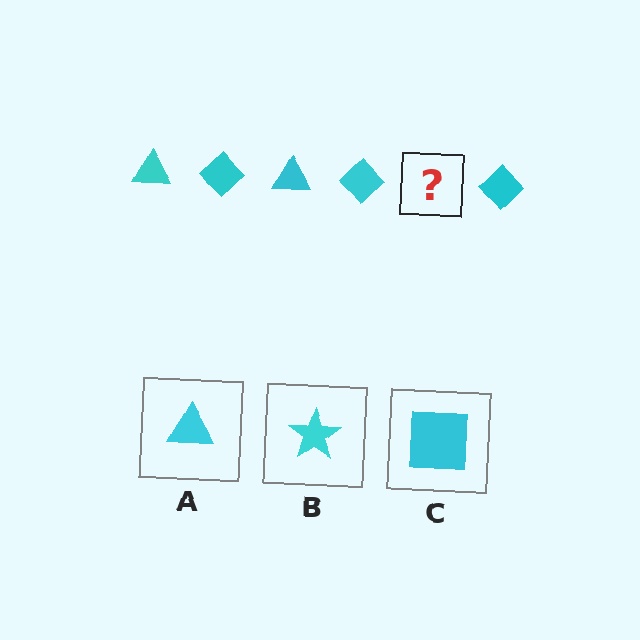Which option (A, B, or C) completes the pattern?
A.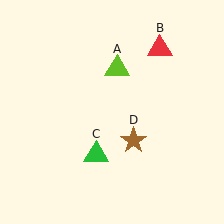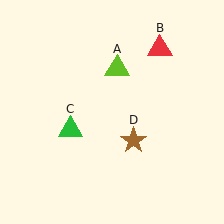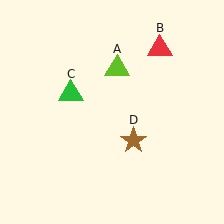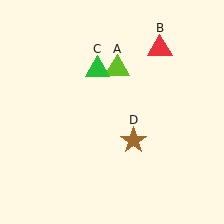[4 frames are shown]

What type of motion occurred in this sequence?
The green triangle (object C) rotated clockwise around the center of the scene.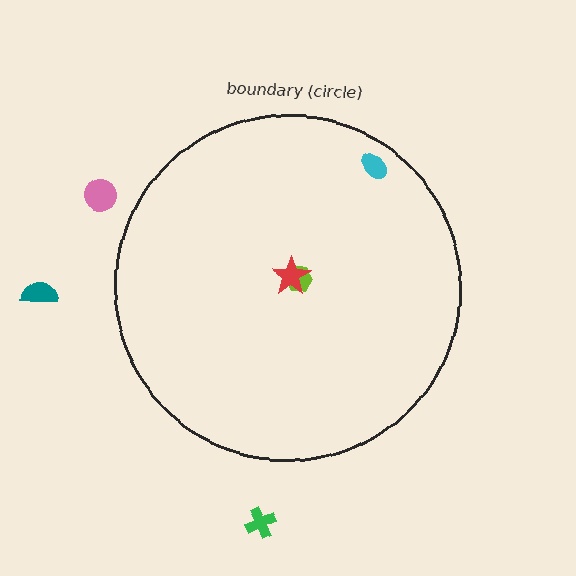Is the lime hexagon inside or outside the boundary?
Inside.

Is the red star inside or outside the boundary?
Inside.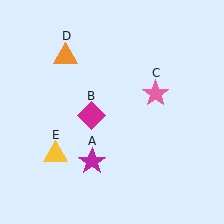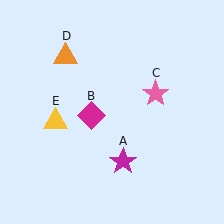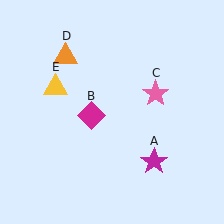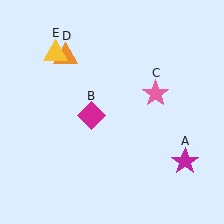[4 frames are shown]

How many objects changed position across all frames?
2 objects changed position: magenta star (object A), yellow triangle (object E).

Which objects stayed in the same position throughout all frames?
Magenta diamond (object B) and pink star (object C) and orange triangle (object D) remained stationary.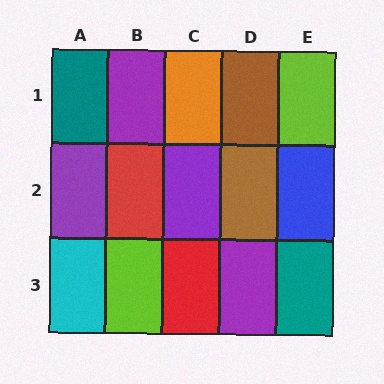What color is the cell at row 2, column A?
Purple.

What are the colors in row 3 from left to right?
Cyan, lime, red, purple, teal.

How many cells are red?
2 cells are red.